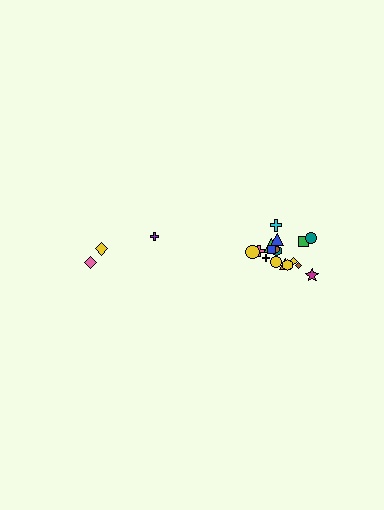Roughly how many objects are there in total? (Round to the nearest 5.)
Roughly 20 objects in total.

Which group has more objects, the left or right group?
The right group.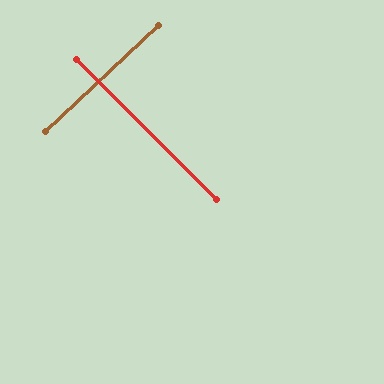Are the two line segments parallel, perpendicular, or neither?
Perpendicular — they meet at approximately 88°.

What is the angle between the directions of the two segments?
Approximately 88 degrees.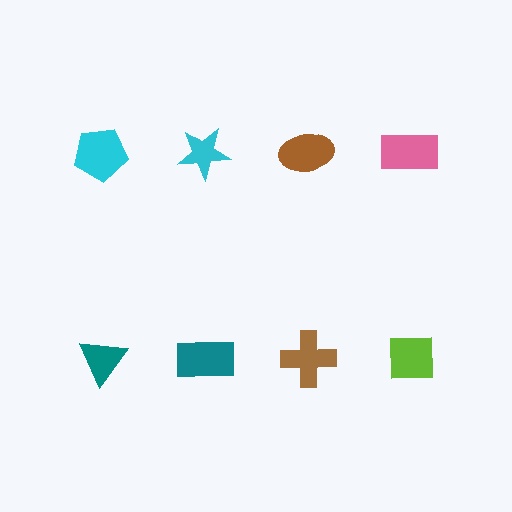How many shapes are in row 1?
4 shapes.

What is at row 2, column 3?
A brown cross.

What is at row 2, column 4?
A lime square.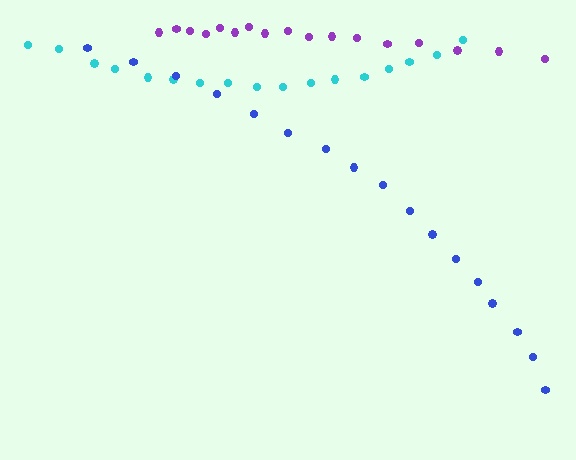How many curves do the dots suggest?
There are 3 distinct paths.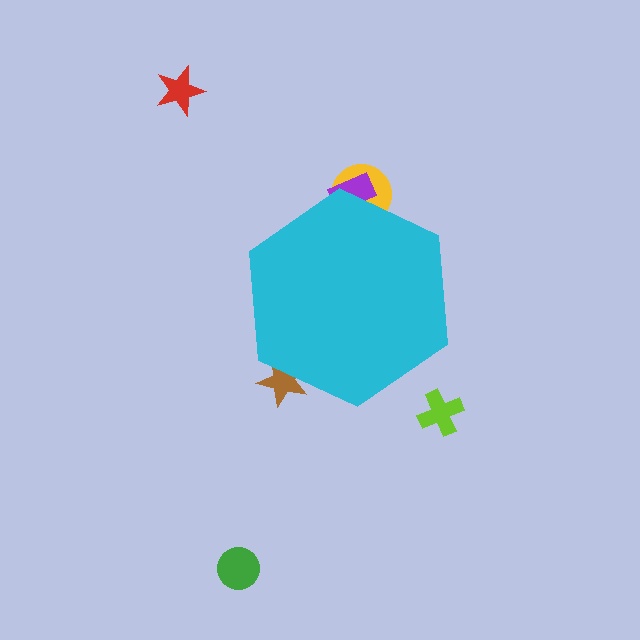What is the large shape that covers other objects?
A cyan hexagon.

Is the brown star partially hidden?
Yes, the brown star is partially hidden behind the cyan hexagon.